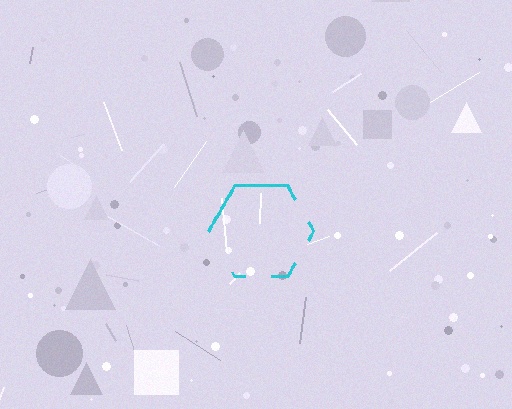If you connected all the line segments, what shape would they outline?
They would outline a hexagon.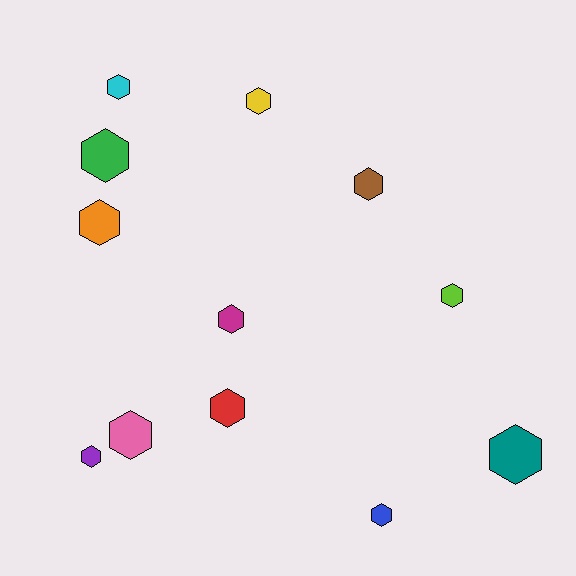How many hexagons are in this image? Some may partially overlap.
There are 12 hexagons.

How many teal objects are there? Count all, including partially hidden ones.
There is 1 teal object.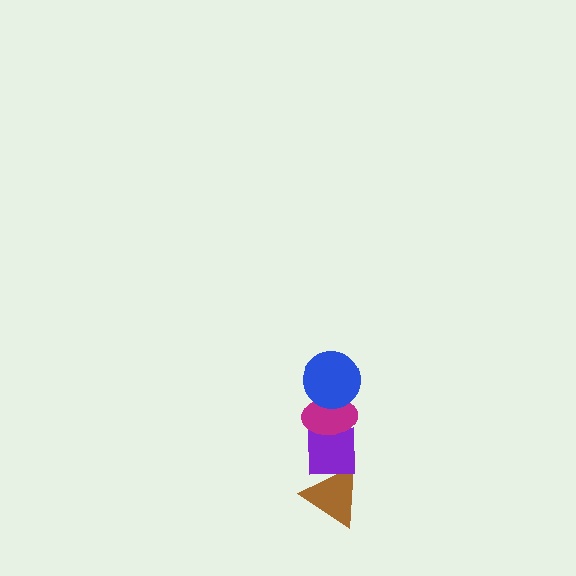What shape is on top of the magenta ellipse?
The blue circle is on top of the magenta ellipse.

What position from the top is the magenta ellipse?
The magenta ellipse is 2nd from the top.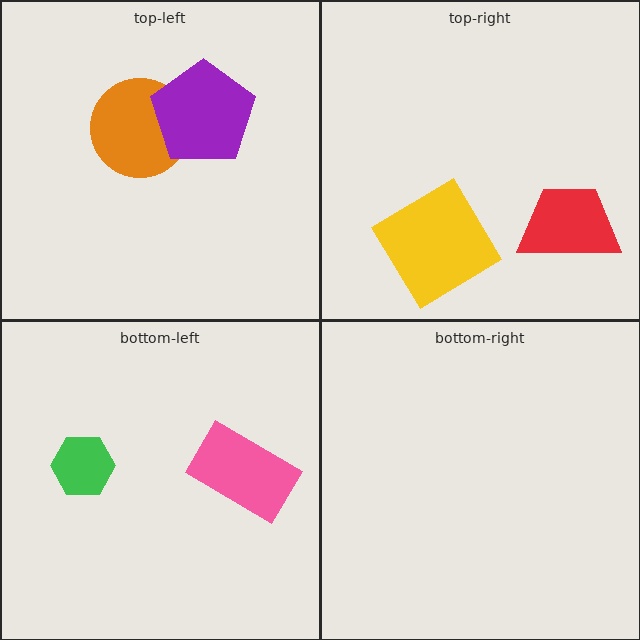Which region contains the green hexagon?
The bottom-left region.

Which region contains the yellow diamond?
The top-right region.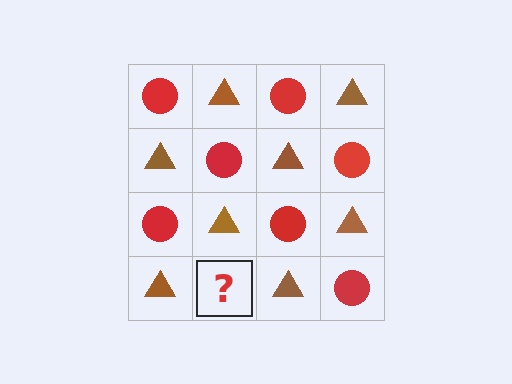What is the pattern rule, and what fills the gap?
The rule is that it alternates red circle and brown triangle in a checkerboard pattern. The gap should be filled with a red circle.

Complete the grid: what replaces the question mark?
The question mark should be replaced with a red circle.